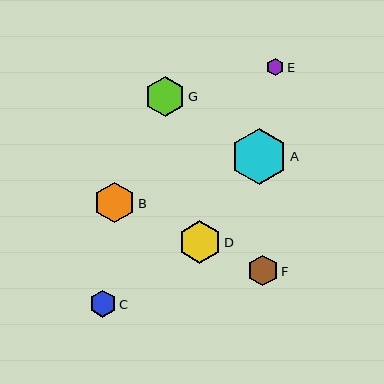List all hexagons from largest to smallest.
From largest to smallest: A, D, B, G, F, C, E.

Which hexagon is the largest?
Hexagon A is the largest with a size of approximately 56 pixels.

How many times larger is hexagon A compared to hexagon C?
Hexagon A is approximately 2.1 times the size of hexagon C.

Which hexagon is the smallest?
Hexagon E is the smallest with a size of approximately 17 pixels.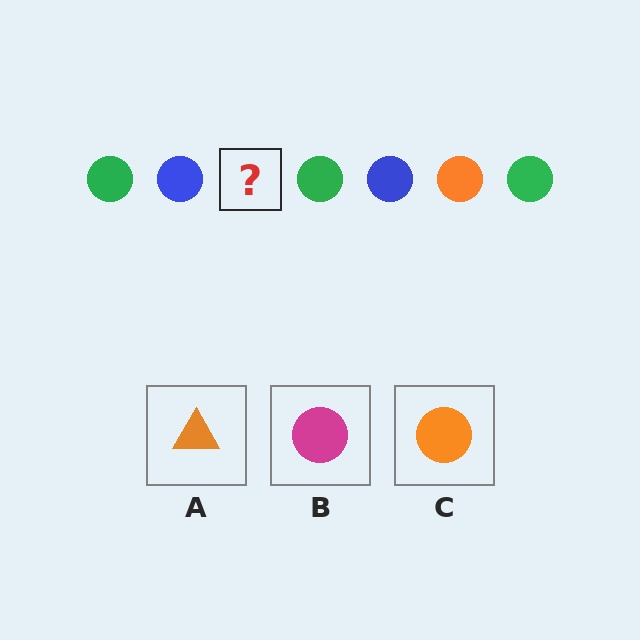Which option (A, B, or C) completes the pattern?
C.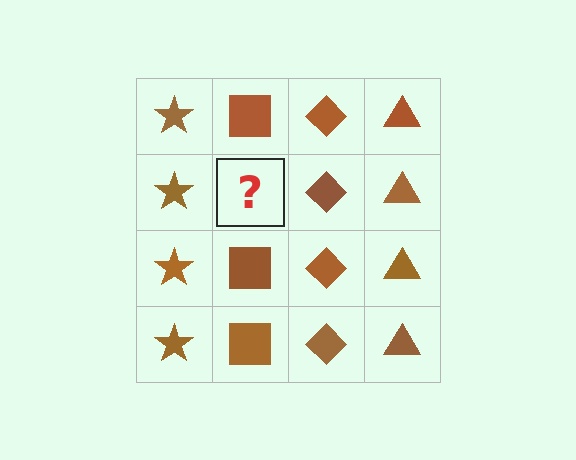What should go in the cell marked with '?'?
The missing cell should contain a brown square.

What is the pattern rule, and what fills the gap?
The rule is that each column has a consistent shape. The gap should be filled with a brown square.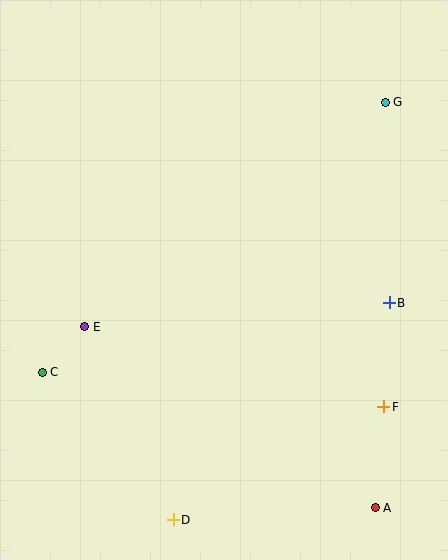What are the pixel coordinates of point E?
Point E is at (85, 327).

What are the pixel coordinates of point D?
Point D is at (173, 520).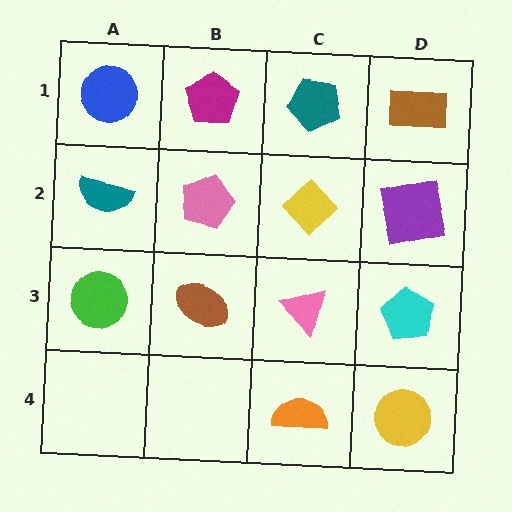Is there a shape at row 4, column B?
No, that cell is empty.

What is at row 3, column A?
A green circle.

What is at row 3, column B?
A brown ellipse.